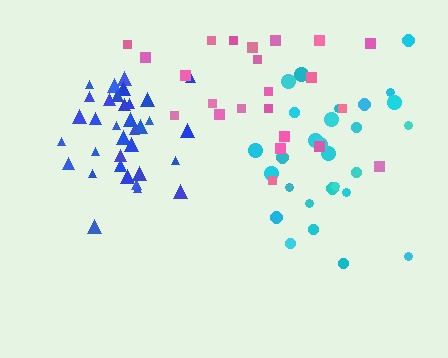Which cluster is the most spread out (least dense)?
Pink.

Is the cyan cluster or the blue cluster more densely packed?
Blue.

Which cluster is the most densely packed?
Blue.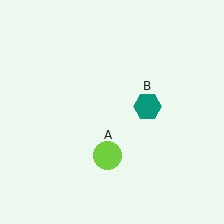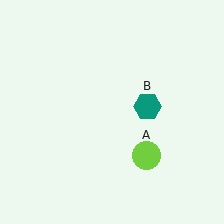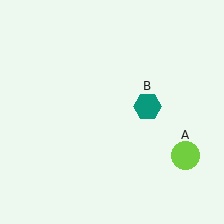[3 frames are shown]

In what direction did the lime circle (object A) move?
The lime circle (object A) moved right.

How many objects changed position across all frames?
1 object changed position: lime circle (object A).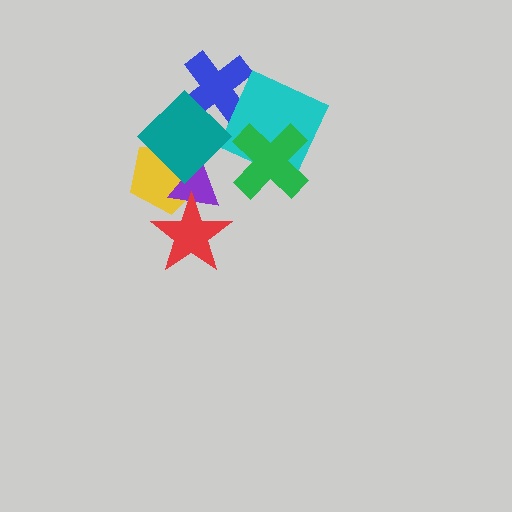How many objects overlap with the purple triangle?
3 objects overlap with the purple triangle.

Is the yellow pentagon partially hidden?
Yes, it is partially covered by another shape.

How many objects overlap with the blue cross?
2 objects overlap with the blue cross.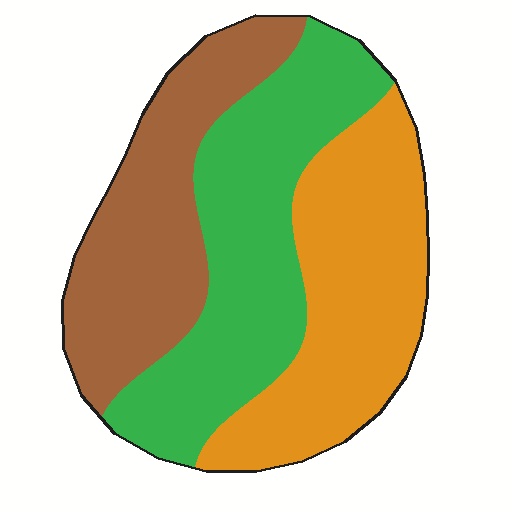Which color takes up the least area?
Brown, at roughly 30%.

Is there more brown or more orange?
Orange.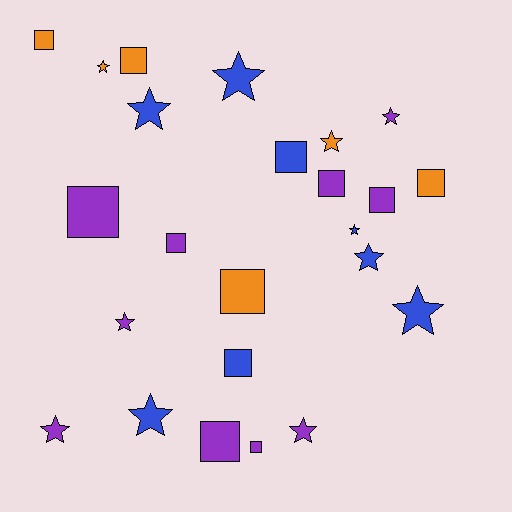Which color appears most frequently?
Purple, with 10 objects.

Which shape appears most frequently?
Star, with 12 objects.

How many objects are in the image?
There are 24 objects.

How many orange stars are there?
There are 2 orange stars.